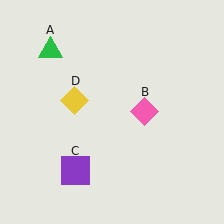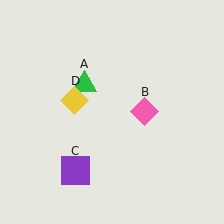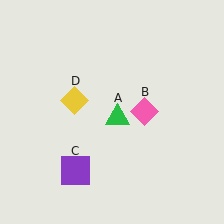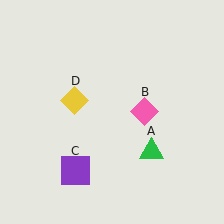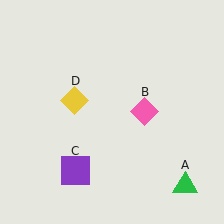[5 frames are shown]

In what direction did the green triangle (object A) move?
The green triangle (object A) moved down and to the right.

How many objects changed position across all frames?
1 object changed position: green triangle (object A).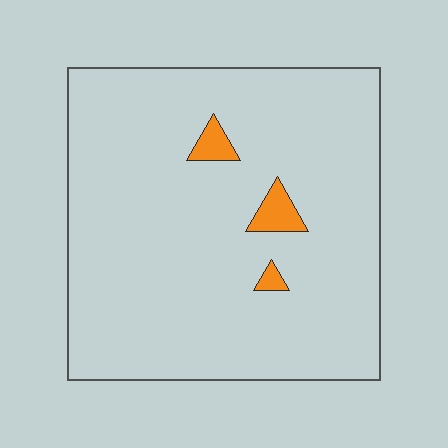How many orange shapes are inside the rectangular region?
3.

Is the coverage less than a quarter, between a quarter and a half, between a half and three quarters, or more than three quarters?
Less than a quarter.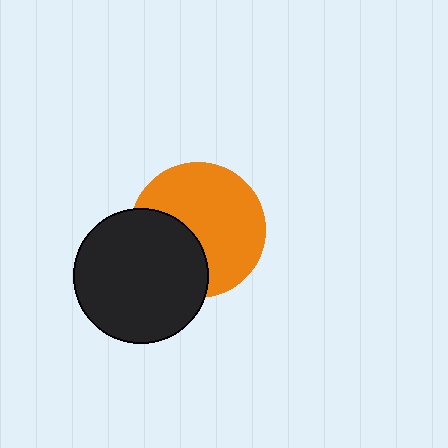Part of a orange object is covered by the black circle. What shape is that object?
It is a circle.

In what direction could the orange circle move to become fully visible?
The orange circle could move toward the upper-right. That would shift it out from behind the black circle entirely.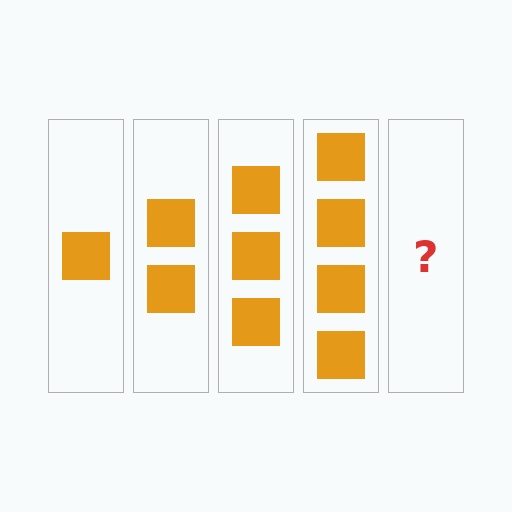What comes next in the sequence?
The next element should be 5 squares.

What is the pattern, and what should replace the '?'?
The pattern is that each step adds one more square. The '?' should be 5 squares.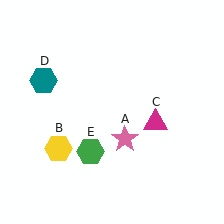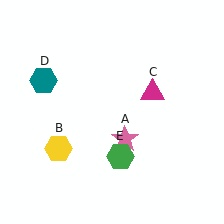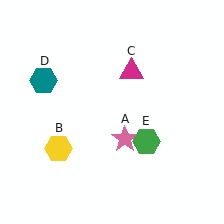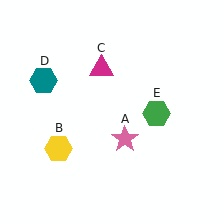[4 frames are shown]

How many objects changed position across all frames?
2 objects changed position: magenta triangle (object C), green hexagon (object E).